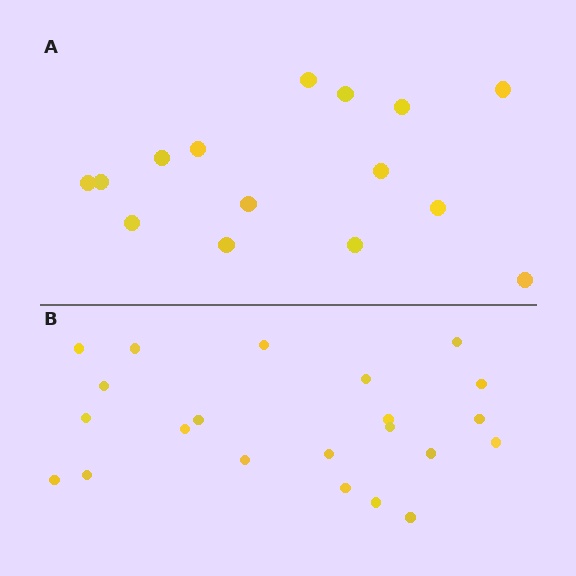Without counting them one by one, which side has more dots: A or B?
Region B (the bottom region) has more dots.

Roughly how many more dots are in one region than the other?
Region B has roughly 8 or so more dots than region A.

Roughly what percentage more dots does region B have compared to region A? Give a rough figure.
About 45% more.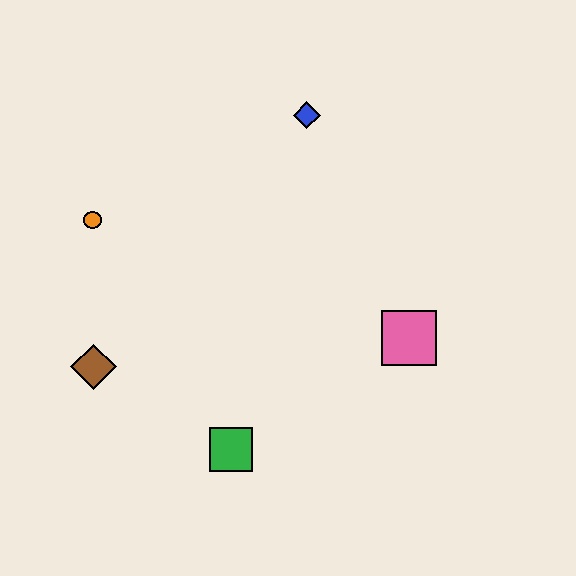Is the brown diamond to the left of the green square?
Yes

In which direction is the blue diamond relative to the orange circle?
The blue diamond is to the right of the orange circle.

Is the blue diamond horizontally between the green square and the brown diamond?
No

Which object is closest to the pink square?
The green square is closest to the pink square.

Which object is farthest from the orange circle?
The pink square is farthest from the orange circle.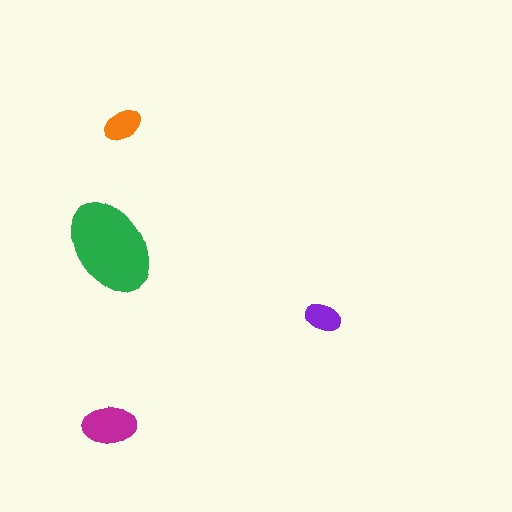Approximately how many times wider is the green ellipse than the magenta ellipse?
About 2 times wider.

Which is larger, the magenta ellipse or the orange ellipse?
The magenta one.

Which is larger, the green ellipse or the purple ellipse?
The green one.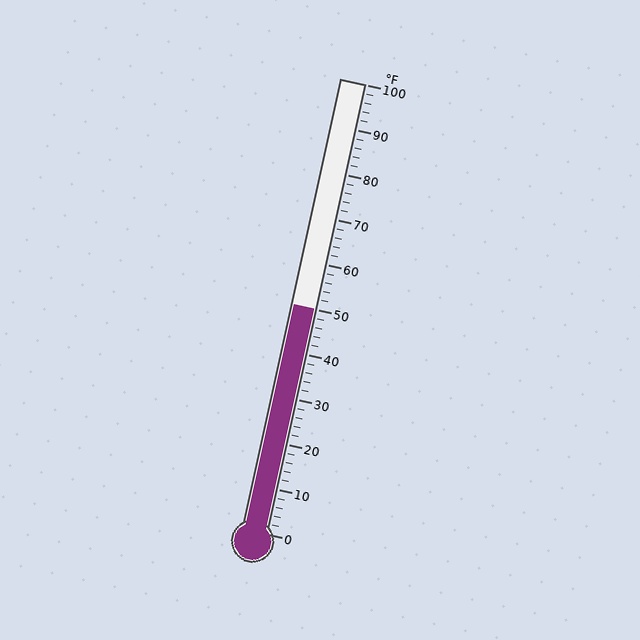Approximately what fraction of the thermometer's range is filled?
The thermometer is filled to approximately 50% of its range.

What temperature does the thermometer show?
The thermometer shows approximately 50°F.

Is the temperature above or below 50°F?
The temperature is at 50°F.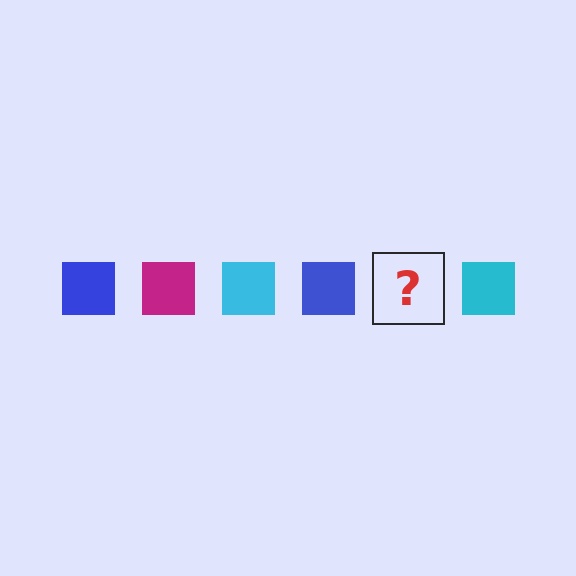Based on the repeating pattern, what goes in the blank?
The blank should be a magenta square.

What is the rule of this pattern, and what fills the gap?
The rule is that the pattern cycles through blue, magenta, cyan squares. The gap should be filled with a magenta square.